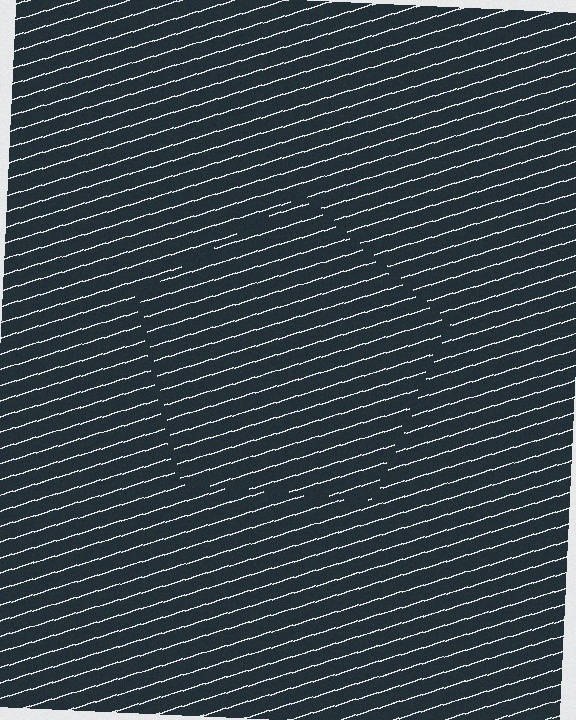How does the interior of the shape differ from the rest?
The interior of the shape contains the same grating, shifted by half a period — the contour is defined by the phase discontinuity where line-ends from the inner and outer gratings abut.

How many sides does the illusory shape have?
5 sides — the line-ends trace a pentagon.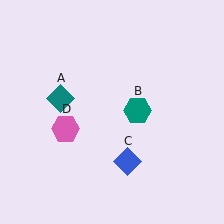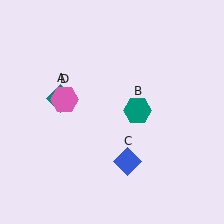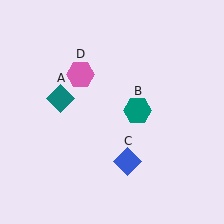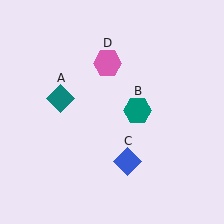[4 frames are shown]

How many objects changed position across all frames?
1 object changed position: pink hexagon (object D).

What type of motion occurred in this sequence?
The pink hexagon (object D) rotated clockwise around the center of the scene.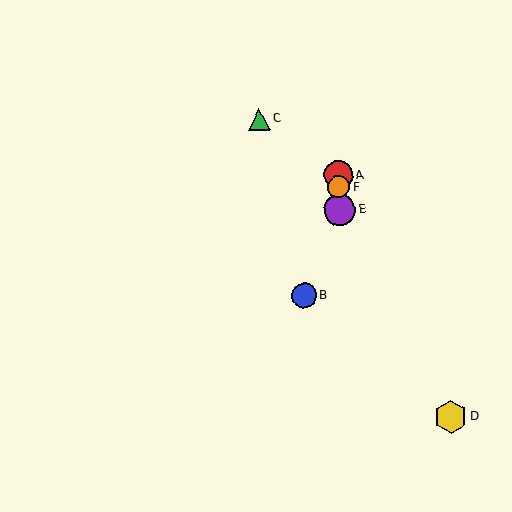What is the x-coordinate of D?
Object D is at x≈451.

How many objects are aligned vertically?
3 objects (A, E, F) are aligned vertically.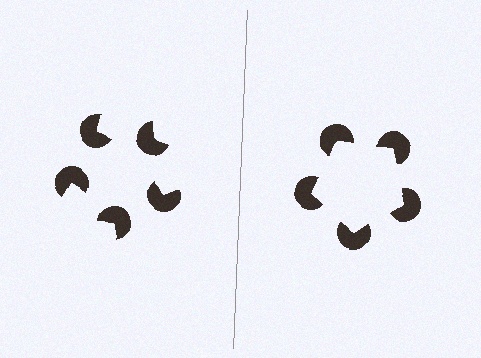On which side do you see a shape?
An illusory pentagon appears on the right side. On the left side the wedge cuts are rotated, so no coherent shape forms.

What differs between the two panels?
The pac-man discs are positioned identically on both sides; only the wedge orientations differ. On the right they align to a pentagon; on the left they are misaligned.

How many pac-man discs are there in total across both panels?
10 — 5 on each side.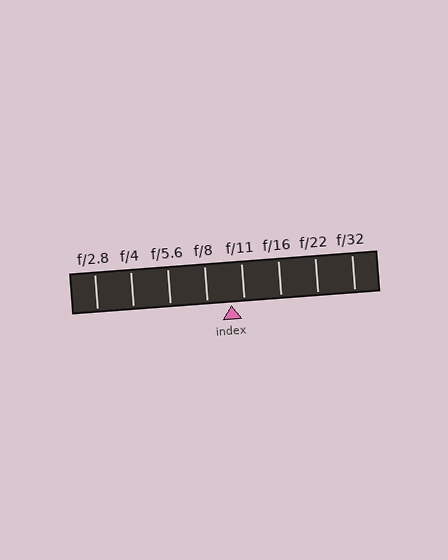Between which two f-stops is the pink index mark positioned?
The index mark is between f/8 and f/11.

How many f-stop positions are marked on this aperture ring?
There are 8 f-stop positions marked.